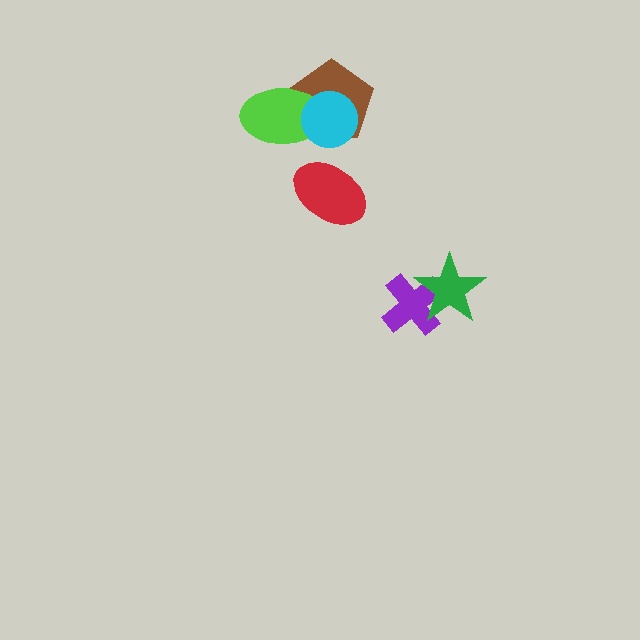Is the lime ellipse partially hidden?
Yes, it is partially covered by another shape.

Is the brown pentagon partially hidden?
Yes, it is partially covered by another shape.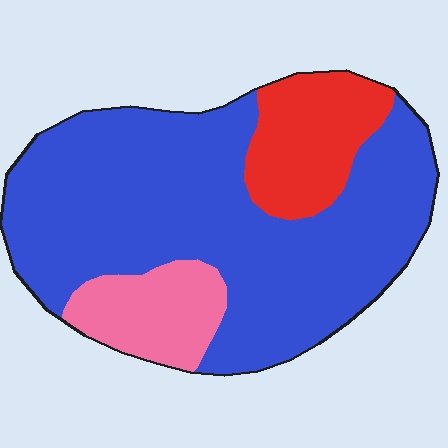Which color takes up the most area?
Blue, at roughly 70%.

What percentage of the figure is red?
Red takes up about one sixth (1/6) of the figure.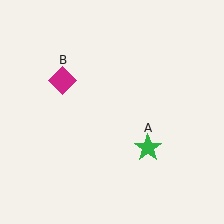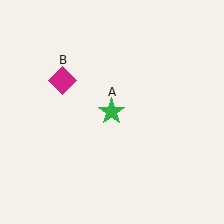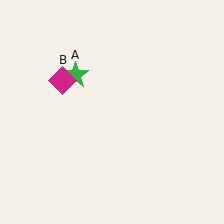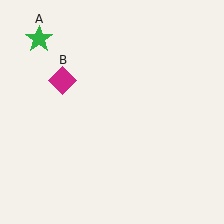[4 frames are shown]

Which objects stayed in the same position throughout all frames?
Magenta diamond (object B) remained stationary.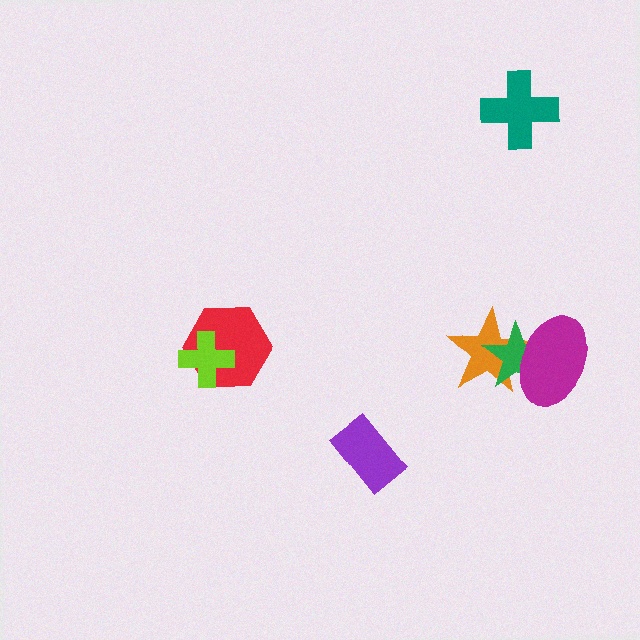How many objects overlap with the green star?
2 objects overlap with the green star.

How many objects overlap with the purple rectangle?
0 objects overlap with the purple rectangle.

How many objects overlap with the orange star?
2 objects overlap with the orange star.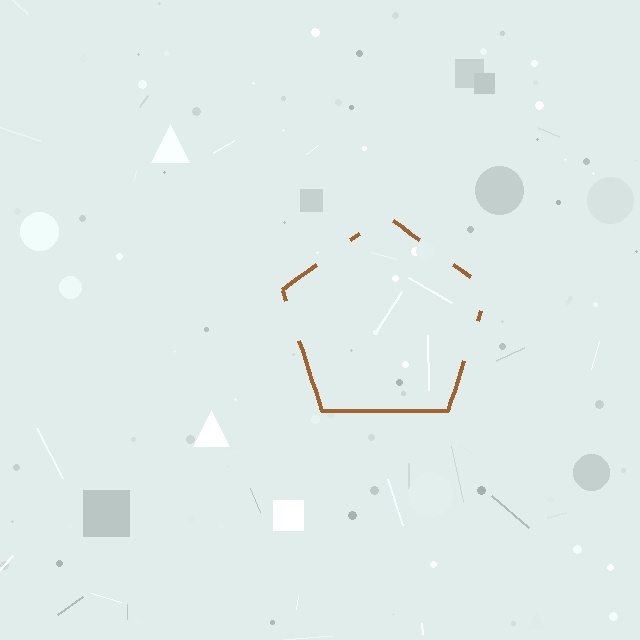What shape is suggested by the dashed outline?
The dashed outline suggests a pentagon.